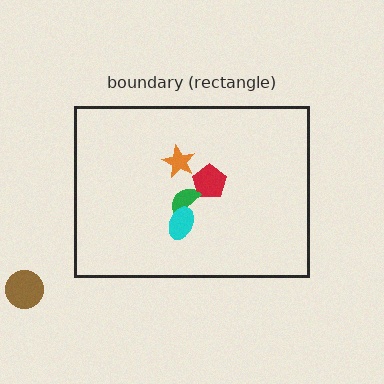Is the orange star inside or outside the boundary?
Inside.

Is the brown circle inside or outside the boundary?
Outside.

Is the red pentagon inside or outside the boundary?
Inside.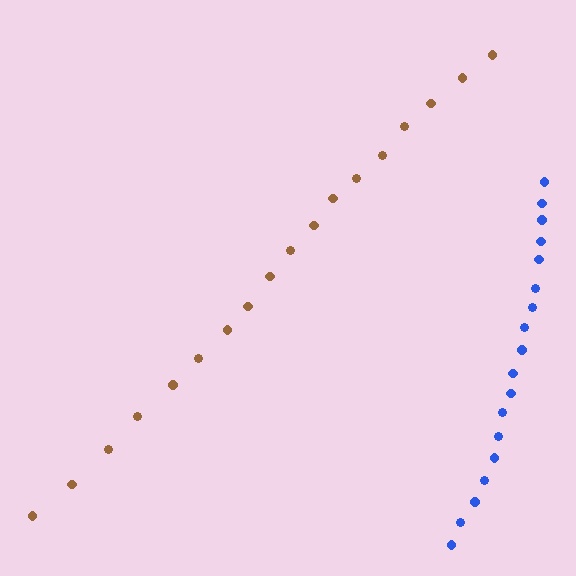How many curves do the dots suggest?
There are 2 distinct paths.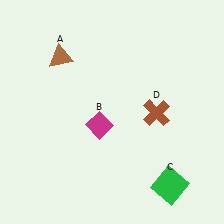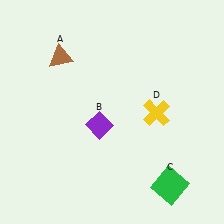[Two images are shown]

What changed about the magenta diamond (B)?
In Image 1, B is magenta. In Image 2, it changed to purple.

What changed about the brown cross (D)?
In Image 1, D is brown. In Image 2, it changed to yellow.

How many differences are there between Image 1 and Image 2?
There are 2 differences between the two images.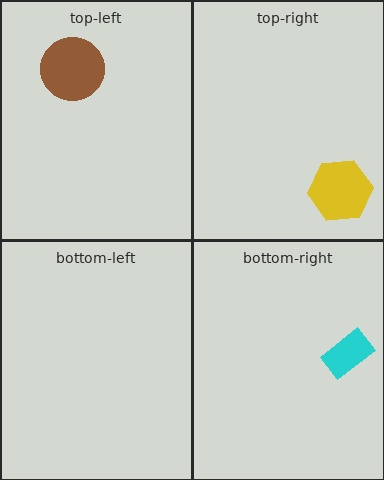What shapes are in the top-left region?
The brown circle.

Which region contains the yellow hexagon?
The top-right region.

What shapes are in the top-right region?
The yellow hexagon.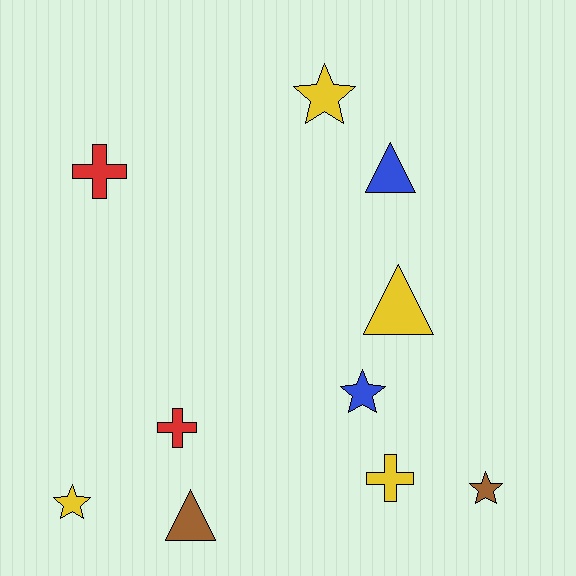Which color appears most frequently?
Yellow, with 4 objects.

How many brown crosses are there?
There are no brown crosses.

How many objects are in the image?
There are 10 objects.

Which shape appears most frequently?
Star, with 4 objects.